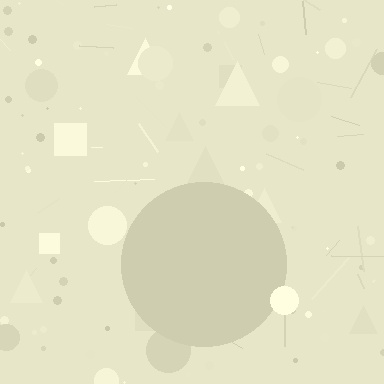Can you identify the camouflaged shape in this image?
The camouflaged shape is a circle.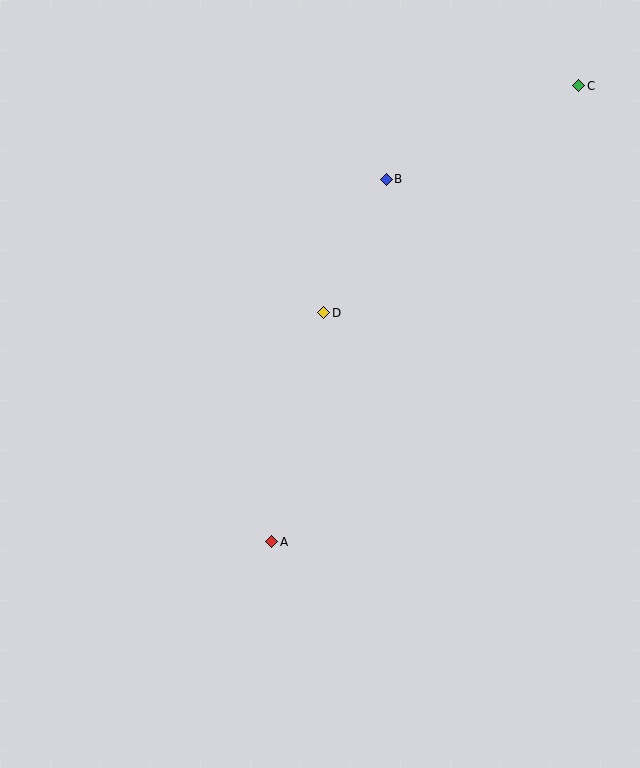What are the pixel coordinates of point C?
Point C is at (579, 86).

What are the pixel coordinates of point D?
Point D is at (324, 313).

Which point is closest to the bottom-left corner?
Point A is closest to the bottom-left corner.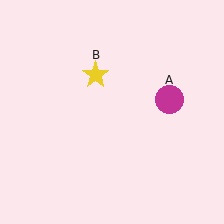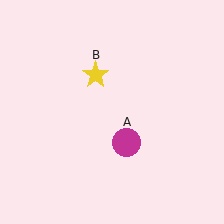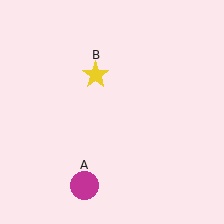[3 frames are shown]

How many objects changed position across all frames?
1 object changed position: magenta circle (object A).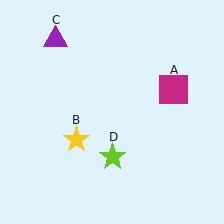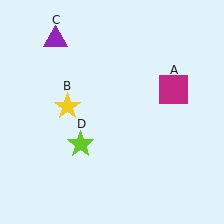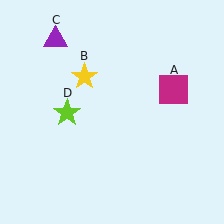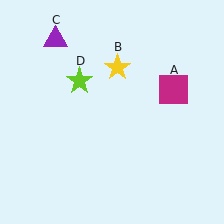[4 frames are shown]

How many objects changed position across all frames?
2 objects changed position: yellow star (object B), lime star (object D).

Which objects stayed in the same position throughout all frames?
Magenta square (object A) and purple triangle (object C) remained stationary.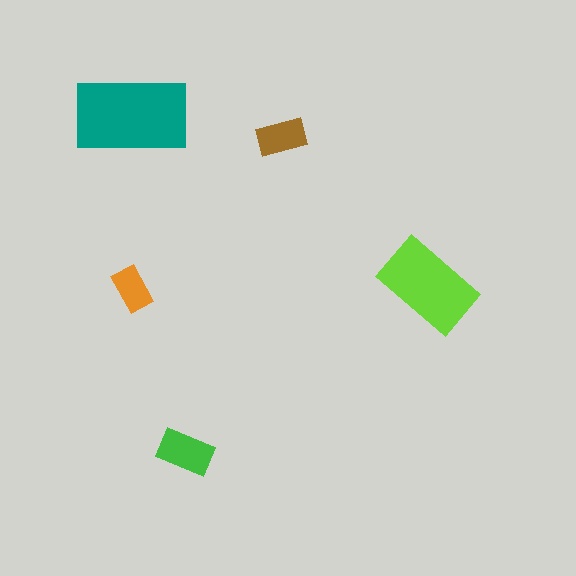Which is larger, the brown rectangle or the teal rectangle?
The teal one.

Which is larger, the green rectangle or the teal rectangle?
The teal one.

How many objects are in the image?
There are 5 objects in the image.